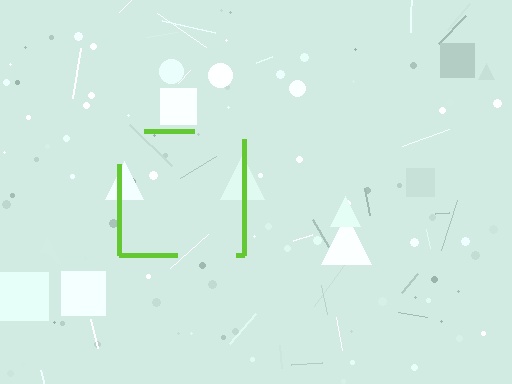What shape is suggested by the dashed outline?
The dashed outline suggests a square.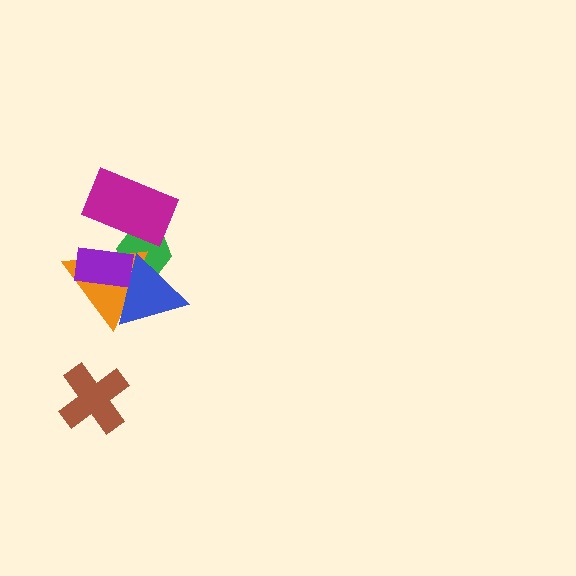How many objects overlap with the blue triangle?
3 objects overlap with the blue triangle.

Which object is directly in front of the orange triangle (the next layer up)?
The blue triangle is directly in front of the orange triangle.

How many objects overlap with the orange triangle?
4 objects overlap with the orange triangle.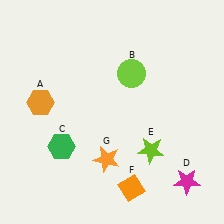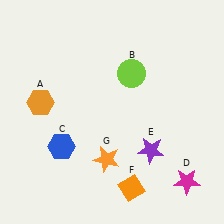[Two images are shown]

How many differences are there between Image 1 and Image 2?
There are 2 differences between the two images.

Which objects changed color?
C changed from green to blue. E changed from lime to purple.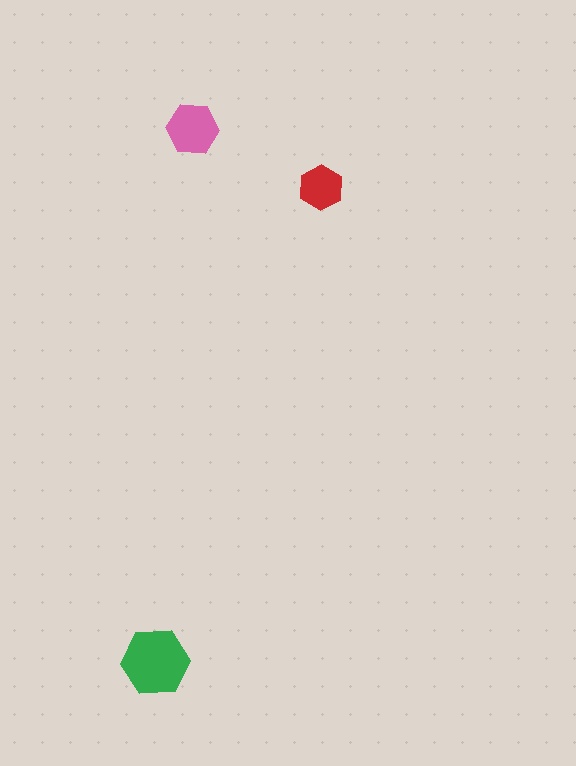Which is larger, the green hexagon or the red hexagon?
The green one.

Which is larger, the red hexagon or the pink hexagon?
The pink one.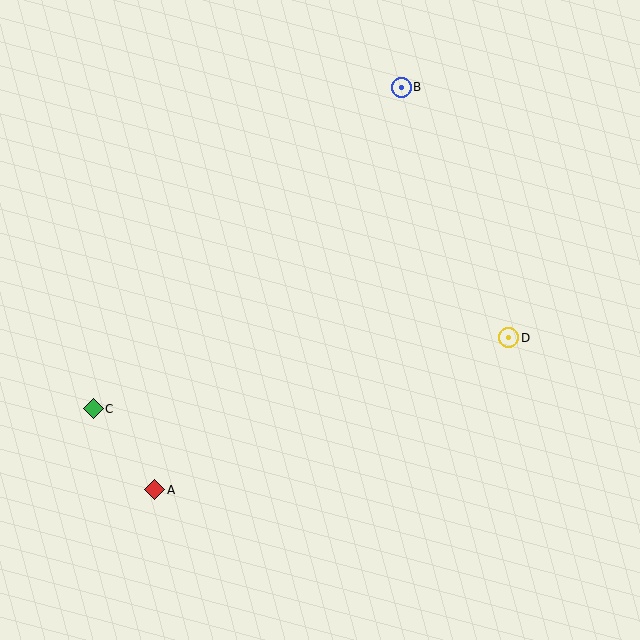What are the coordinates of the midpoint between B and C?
The midpoint between B and C is at (247, 248).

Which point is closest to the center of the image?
Point D at (509, 338) is closest to the center.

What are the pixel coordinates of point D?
Point D is at (509, 338).